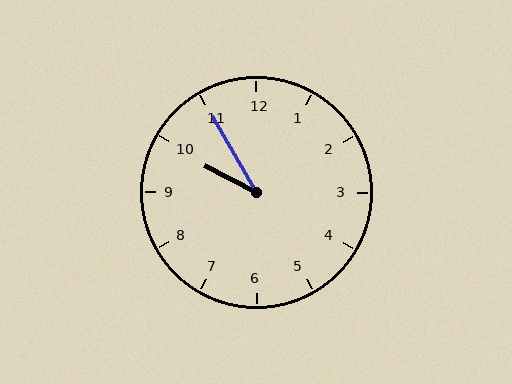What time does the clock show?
9:55.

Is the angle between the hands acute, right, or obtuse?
It is acute.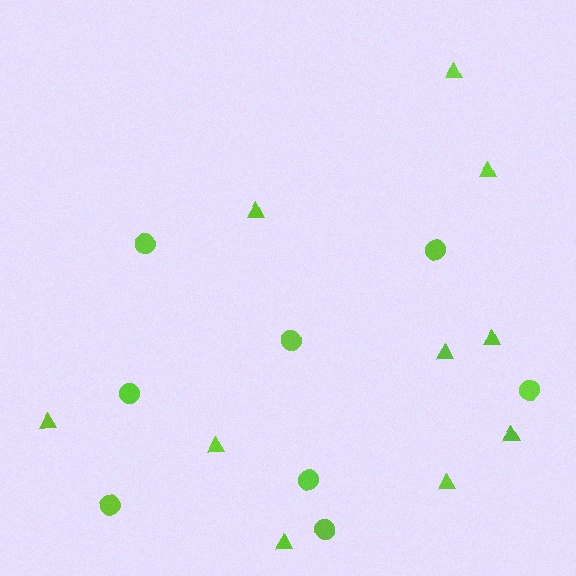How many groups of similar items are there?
There are 2 groups: one group of circles (8) and one group of triangles (10).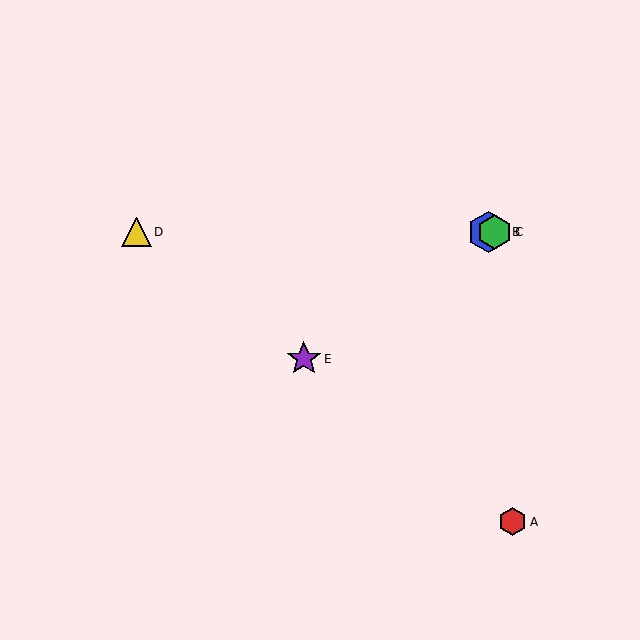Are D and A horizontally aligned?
No, D is at y≈232 and A is at y≈522.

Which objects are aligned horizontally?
Objects B, C, D are aligned horizontally.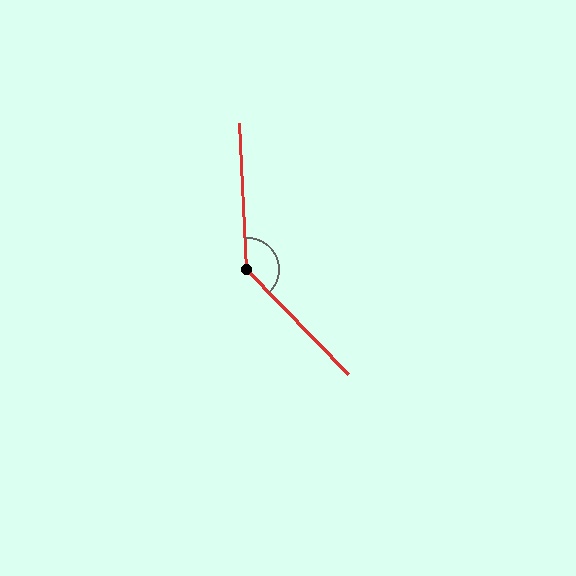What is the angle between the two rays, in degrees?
Approximately 139 degrees.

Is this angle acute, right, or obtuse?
It is obtuse.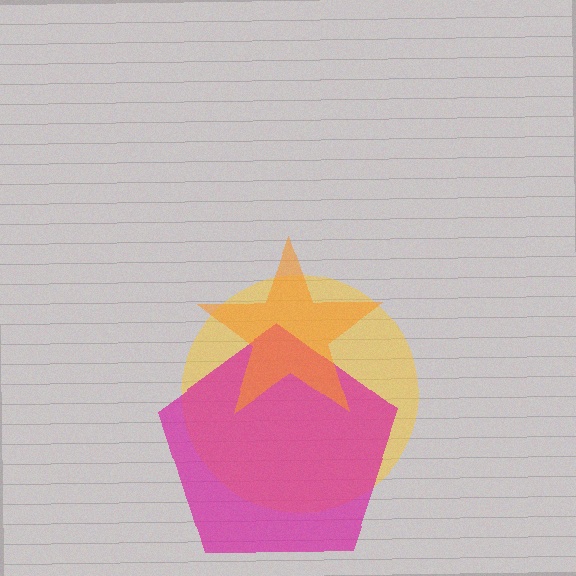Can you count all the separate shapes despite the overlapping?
Yes, there are 3 separate shapes.